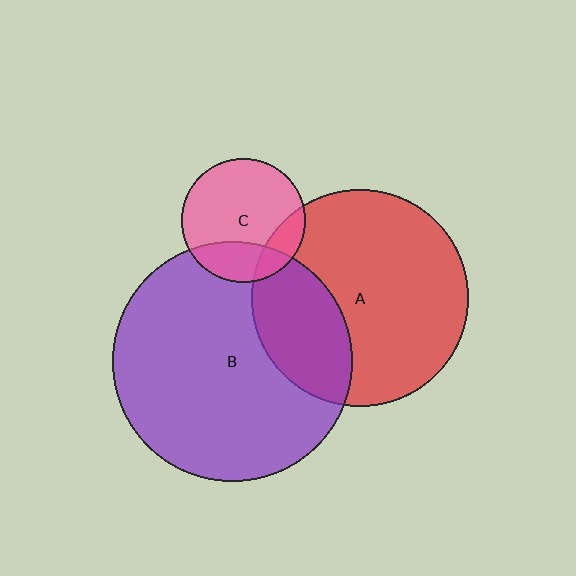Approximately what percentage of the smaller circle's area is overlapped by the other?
Approximately 15%.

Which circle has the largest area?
Circle B (purple).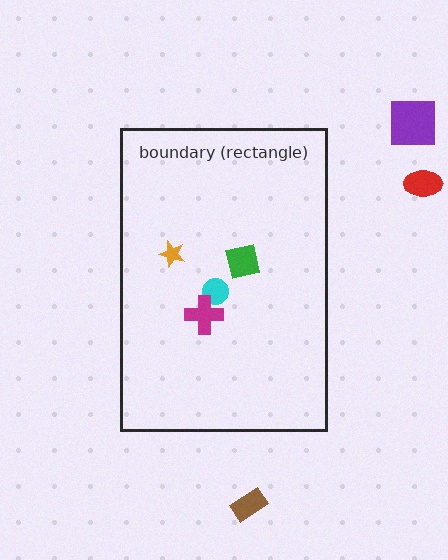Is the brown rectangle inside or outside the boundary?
Outside.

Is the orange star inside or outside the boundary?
Inside.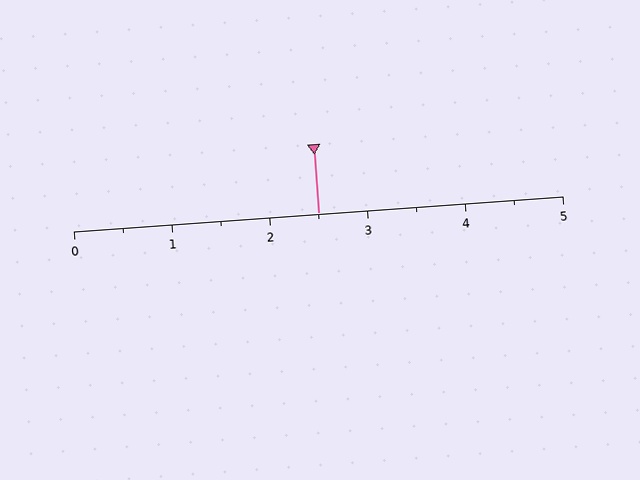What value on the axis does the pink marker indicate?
The marker indicates approximately 2.5.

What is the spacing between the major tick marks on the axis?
The major ticks are spaced 1 apart.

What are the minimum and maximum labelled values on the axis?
The axis runs from 0 to 5.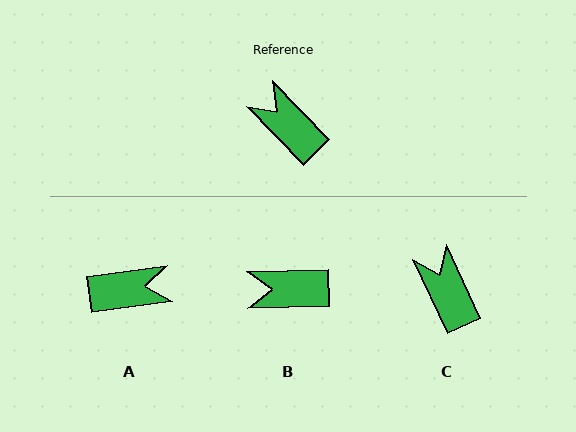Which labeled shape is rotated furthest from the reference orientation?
A, about 127 degrees away.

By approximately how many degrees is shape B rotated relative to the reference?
Approximately 46 degrees counter-clockwise.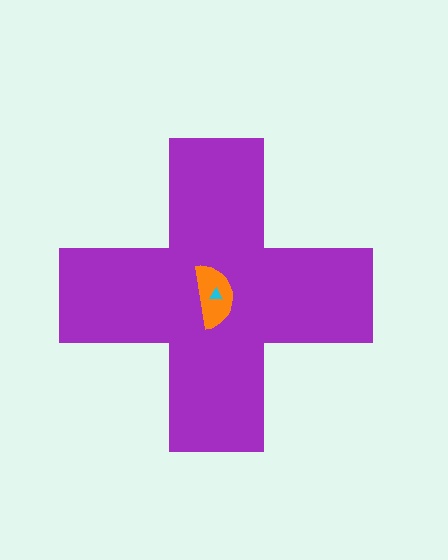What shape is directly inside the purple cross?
The orange semicircle.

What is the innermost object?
The cyan triangle.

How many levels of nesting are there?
3.